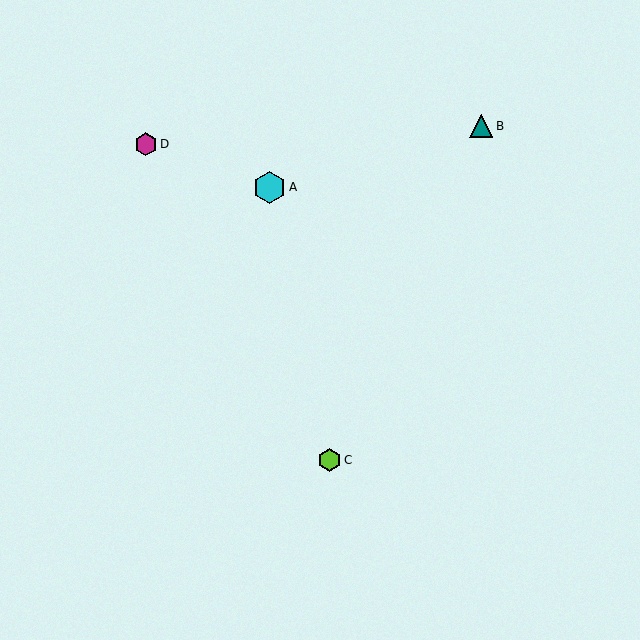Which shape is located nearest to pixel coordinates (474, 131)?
The teal triangle (labeled B) at (481, 126) is nearest to that location.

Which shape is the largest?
The cyan hexagon (labeled A) is the largest.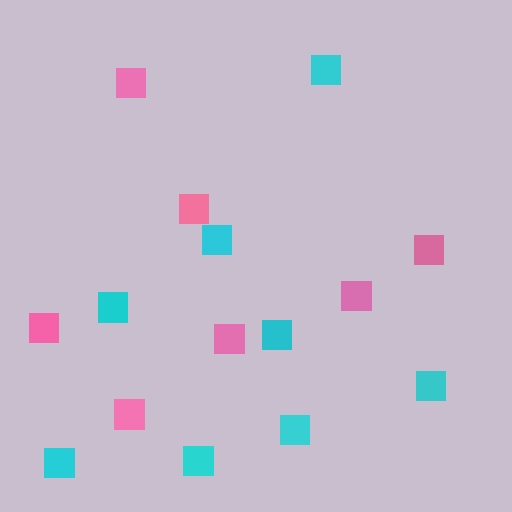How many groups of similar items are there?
There are 2 groups: one group of pink squares (7) and one group of cyan squares (8).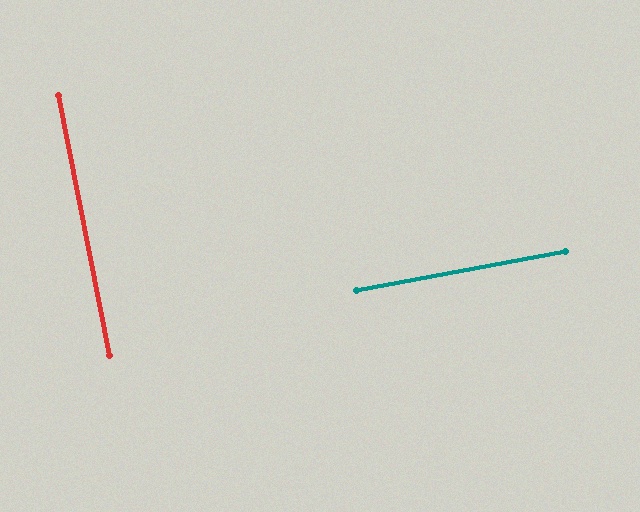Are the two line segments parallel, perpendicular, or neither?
Perpendicular — they meet at approximately 90°.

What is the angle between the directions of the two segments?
Approximately 90 degrees.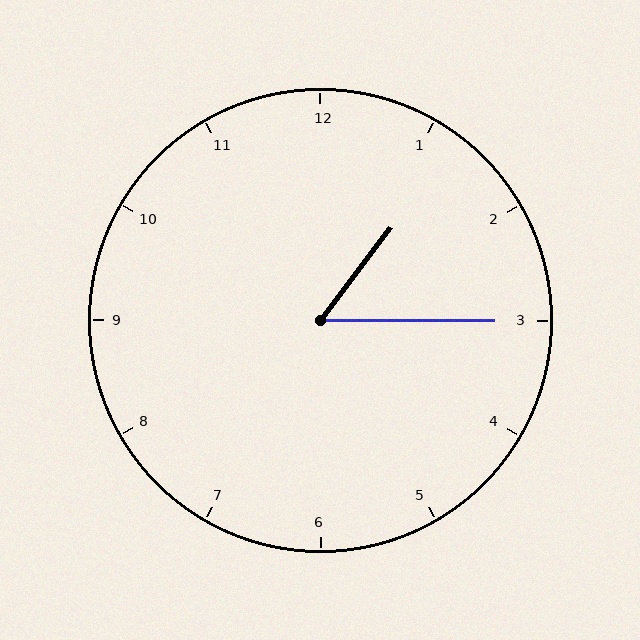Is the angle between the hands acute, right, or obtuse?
It is acute.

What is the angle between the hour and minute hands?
Approximately 52 degrees.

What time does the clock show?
1:15.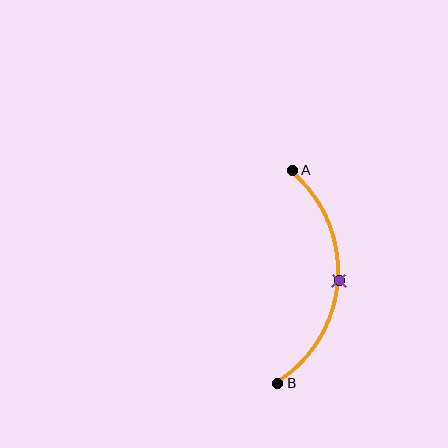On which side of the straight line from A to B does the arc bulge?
The arc bulges to the right of the straight line connecting A and B.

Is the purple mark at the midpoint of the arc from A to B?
Yes. The purple mark lies on the arc at equal arc-length from both A and B — it is the arc midpoint.